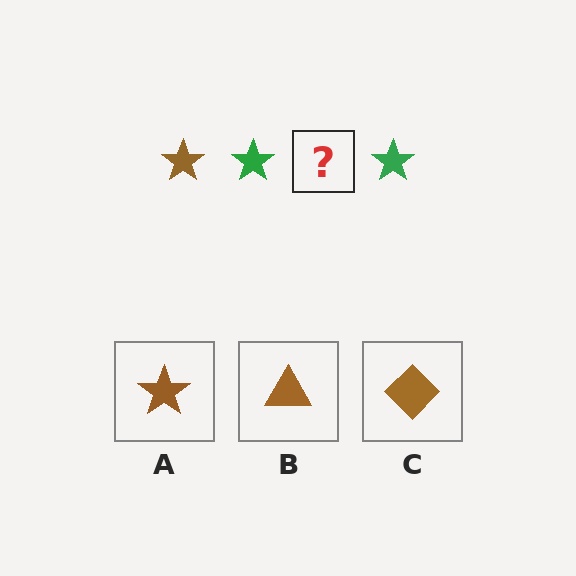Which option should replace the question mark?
Option A.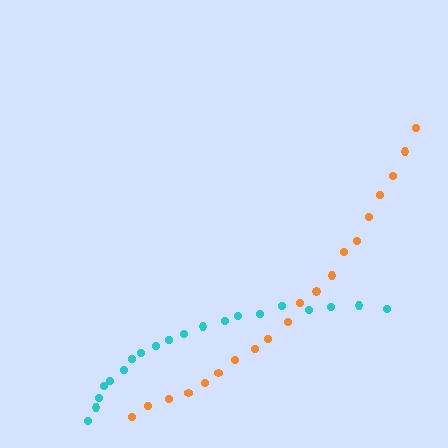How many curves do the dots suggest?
There are 2 distinct paths.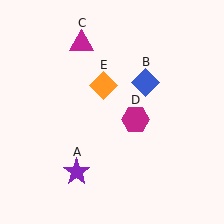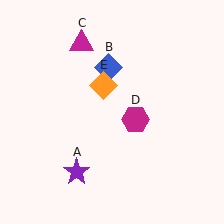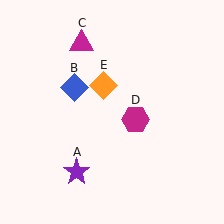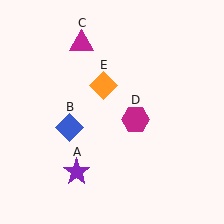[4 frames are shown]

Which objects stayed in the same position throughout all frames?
Purple star (object A) and magenta triangle (object C) and magenta hexagon (object D) and orange diamond (object E) remained stationary.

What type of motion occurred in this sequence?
The blue diamond (object B) rotated counterclockwise around the center of the scene.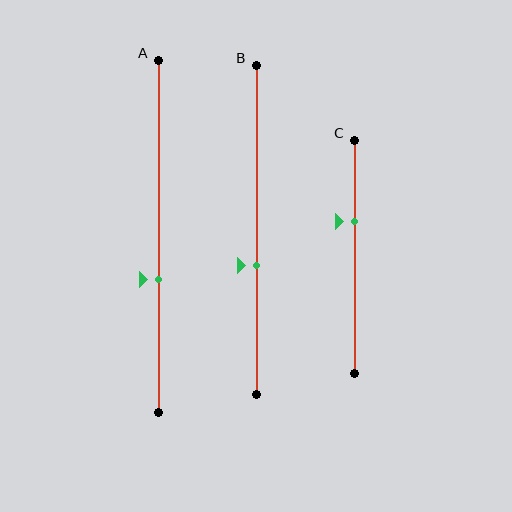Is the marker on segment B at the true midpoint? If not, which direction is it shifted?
No, the marker on segment B is shifted downward by about 11% of the segment length.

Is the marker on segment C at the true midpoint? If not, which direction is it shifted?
No, the marker on segment C is shifted upward by about 15% of the segment length.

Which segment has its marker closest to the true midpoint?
Segment B has its marker closest to the true midpoint.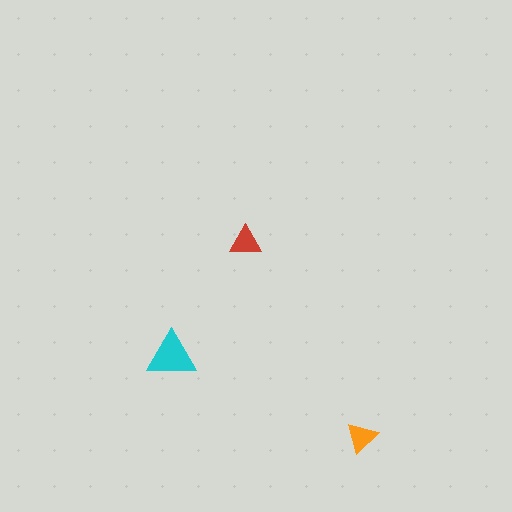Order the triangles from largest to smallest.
the cyan one, the red one, the orange one.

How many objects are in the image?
There are 3 objects in the image.